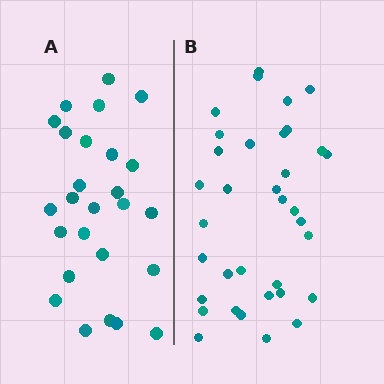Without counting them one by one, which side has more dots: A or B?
Region B (the right region) has more dots.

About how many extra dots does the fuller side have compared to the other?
Region B has roughly 8 or so more dots than region A.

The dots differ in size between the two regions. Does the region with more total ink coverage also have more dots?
No. Region A has more total ink coverage because its dots are larger, but region B actually contains more individual dots. Total area can be misleading — the number of items is what matters here.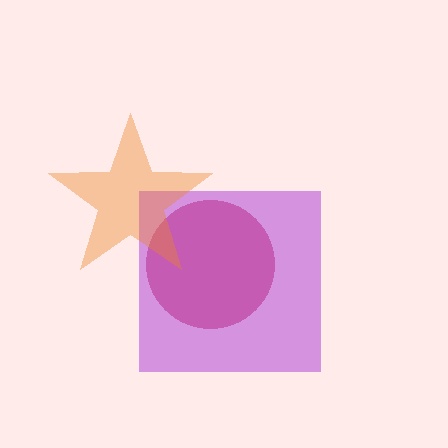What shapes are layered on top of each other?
The layered shapes are: a purple square, a magenta circle, an orange star.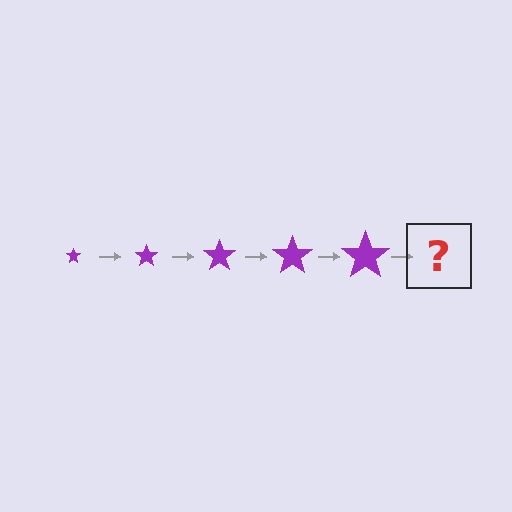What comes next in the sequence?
The next element should be a purple star, larger than the previous one.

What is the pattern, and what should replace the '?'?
The pattern is that the star gets progressively larger each step. The '?' should be a purple star, larger than the previous one.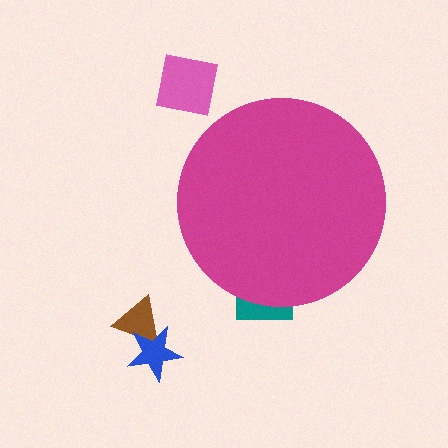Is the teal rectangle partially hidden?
Yes, the teal rectangle is partially hidden behind the magenta circle.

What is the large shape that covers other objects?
A magenta circle.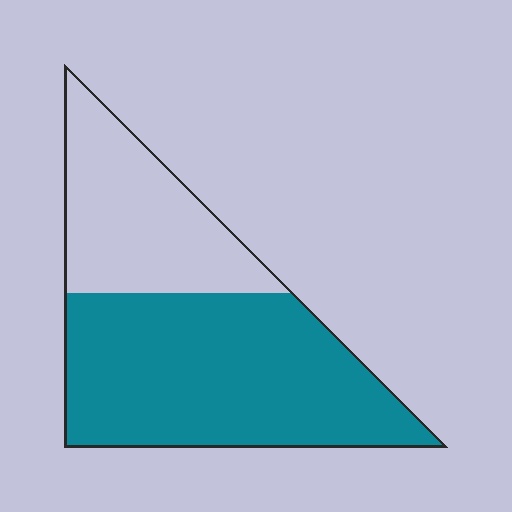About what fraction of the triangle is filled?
About five eighths (5/8).